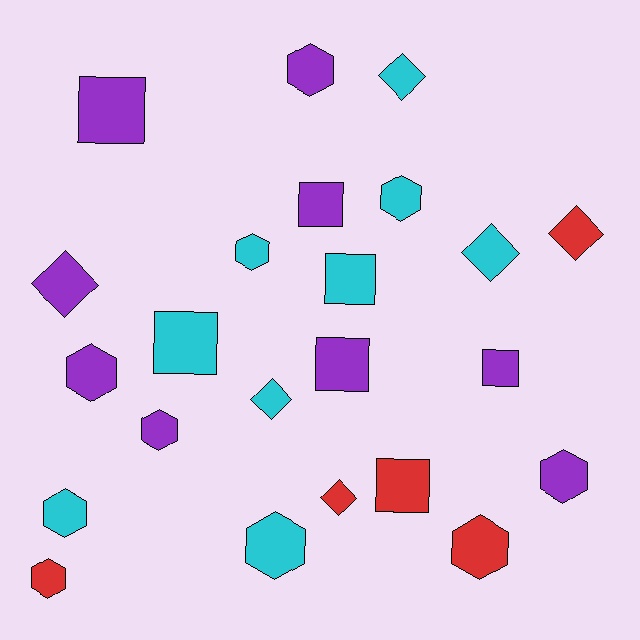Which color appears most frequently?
Cyan, with 9 objects.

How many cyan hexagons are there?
There are 4 cyan hexagons.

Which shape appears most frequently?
Hexagon, with 10 objects.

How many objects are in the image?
There are 23 objects.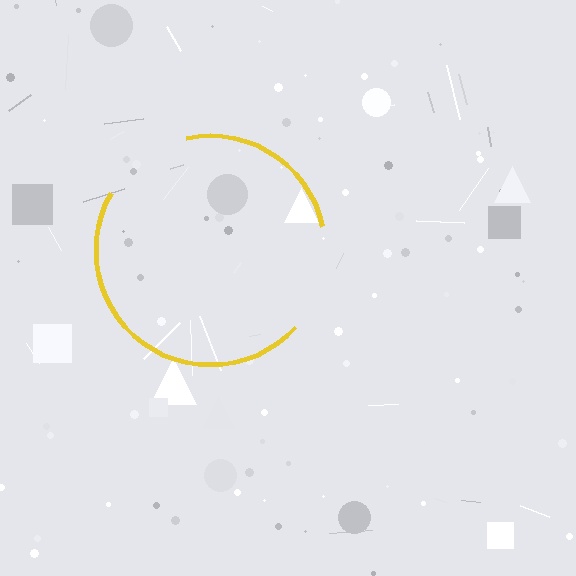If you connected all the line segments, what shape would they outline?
They would outline a circle.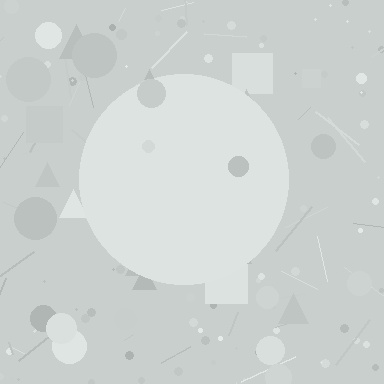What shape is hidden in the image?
A circle is hidden in the image.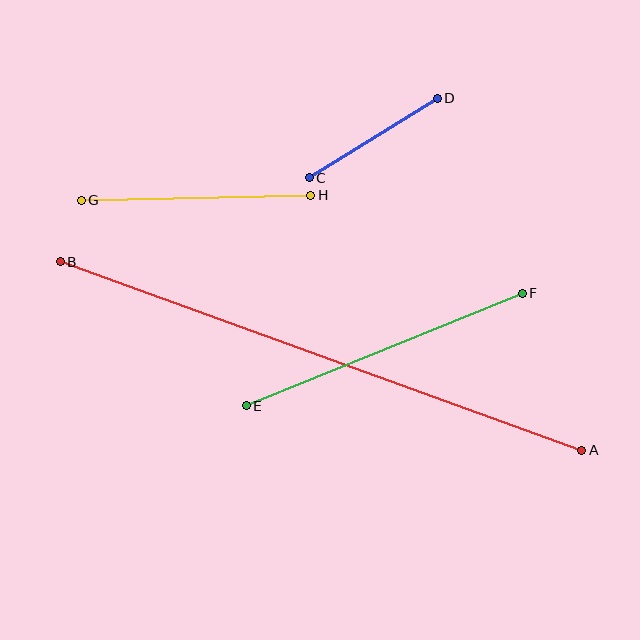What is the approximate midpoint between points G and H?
The midpoint is at approximately (196, 198) pixels.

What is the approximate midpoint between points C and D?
The midpoint is at approximately (373, 138) pixels.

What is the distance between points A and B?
The distance is approximately 555 pixels.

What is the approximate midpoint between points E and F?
The midpoint is at approximately (384, 350) pixels.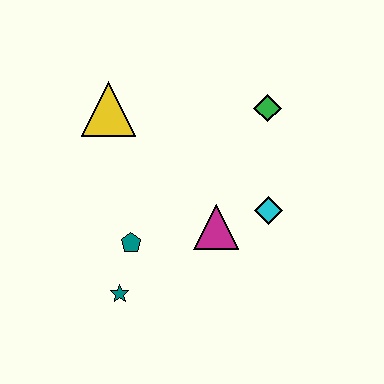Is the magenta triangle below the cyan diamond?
Yes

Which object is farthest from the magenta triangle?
The yellow triangle is farthest from the magenta triangle.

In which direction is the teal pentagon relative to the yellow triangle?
The teal pentagon is below the yellow triangle.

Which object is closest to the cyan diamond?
The magenta triangle is closest to the cyan diamond.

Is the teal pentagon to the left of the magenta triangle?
Yes